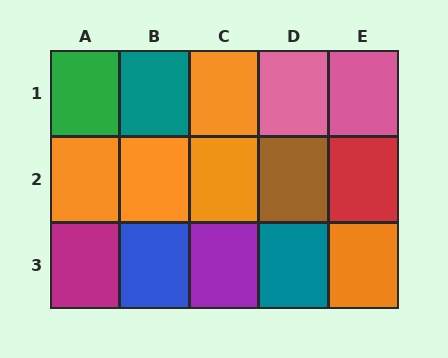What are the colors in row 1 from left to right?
Green, teal, orange, pink, pink.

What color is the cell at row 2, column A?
Orange.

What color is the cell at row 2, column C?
Orange.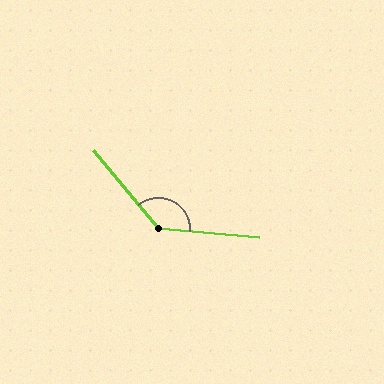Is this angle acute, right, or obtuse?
It is obtuse.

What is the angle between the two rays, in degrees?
Approximately 135 degrees.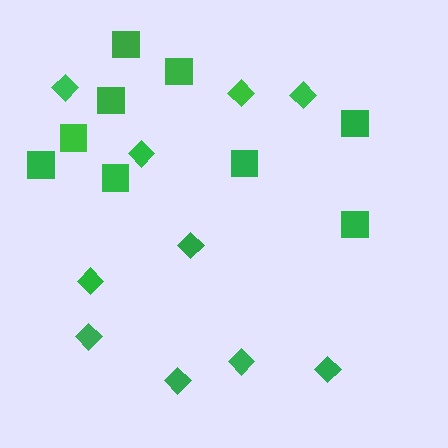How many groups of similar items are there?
There are 2 groups: one group of diamonds (10) and one group of squares (9).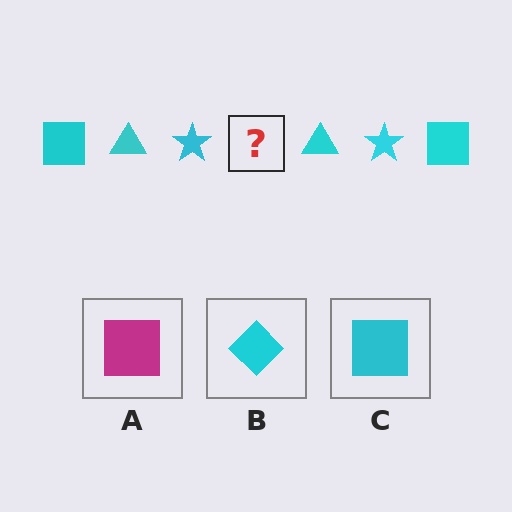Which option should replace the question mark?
Option C.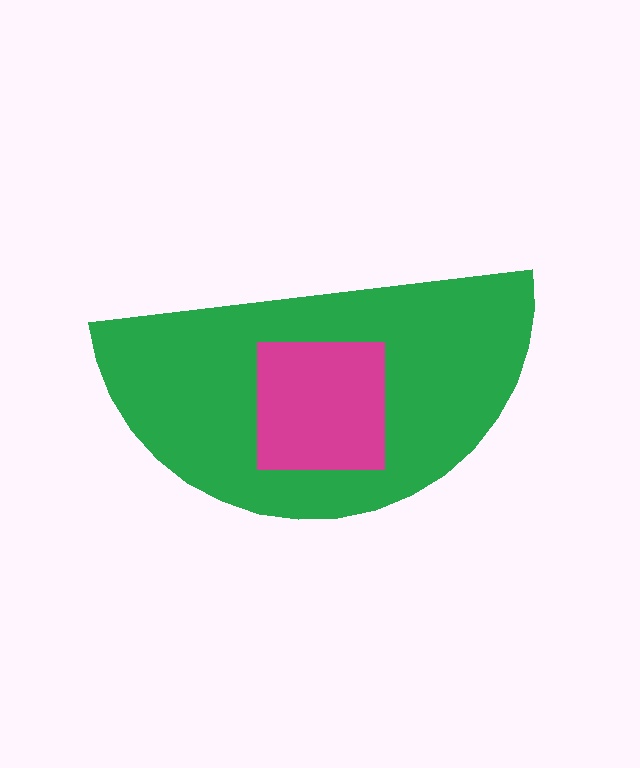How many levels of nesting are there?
2.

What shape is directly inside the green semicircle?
The magenta square.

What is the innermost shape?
The magenta square.